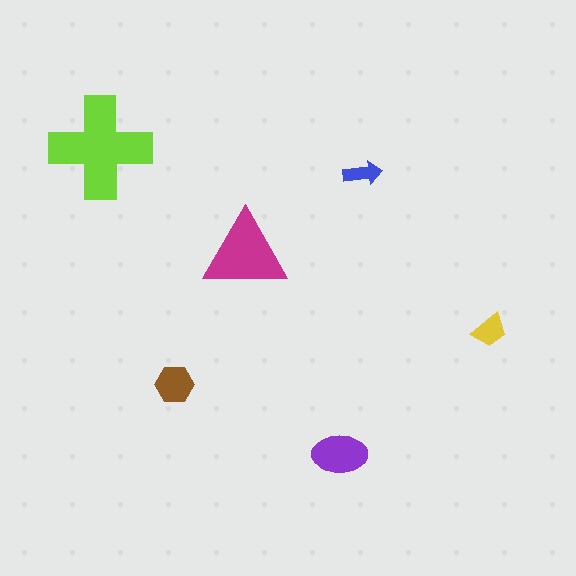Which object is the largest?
The lime cross.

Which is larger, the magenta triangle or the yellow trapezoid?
The magenta triangle.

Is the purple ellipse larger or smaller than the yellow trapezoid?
Larger.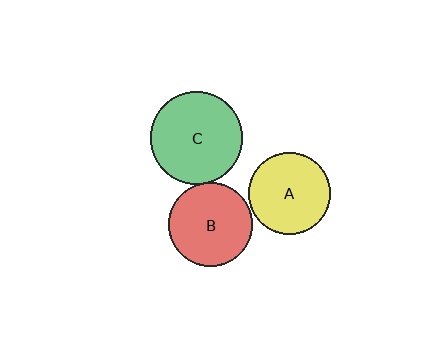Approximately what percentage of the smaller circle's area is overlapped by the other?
Approximately 5%.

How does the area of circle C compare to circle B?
Approximately 1.2 times.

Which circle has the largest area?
Circle C (green).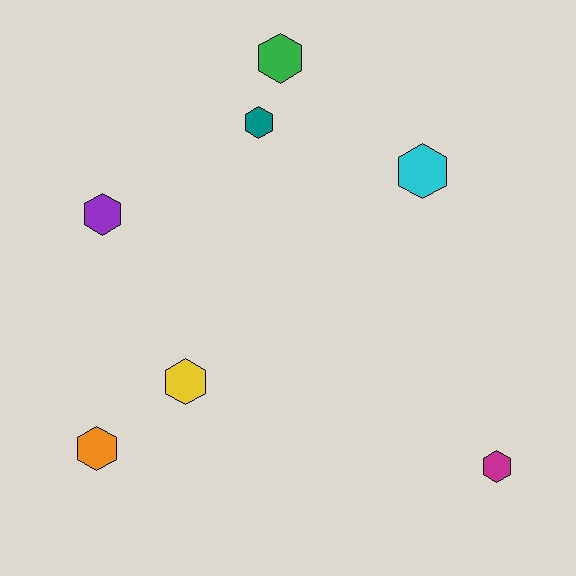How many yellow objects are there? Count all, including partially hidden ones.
There is 1 yellow object.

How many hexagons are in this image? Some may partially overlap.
There are 7 hexagons.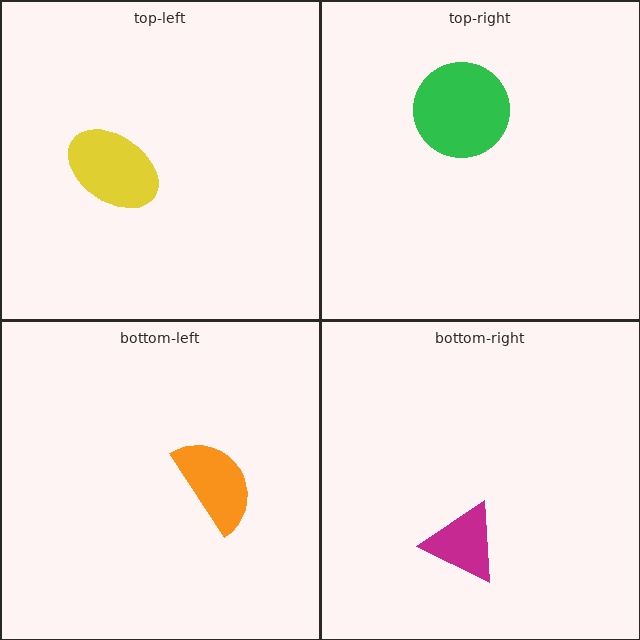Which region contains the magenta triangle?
The bottom-right region.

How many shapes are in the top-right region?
1.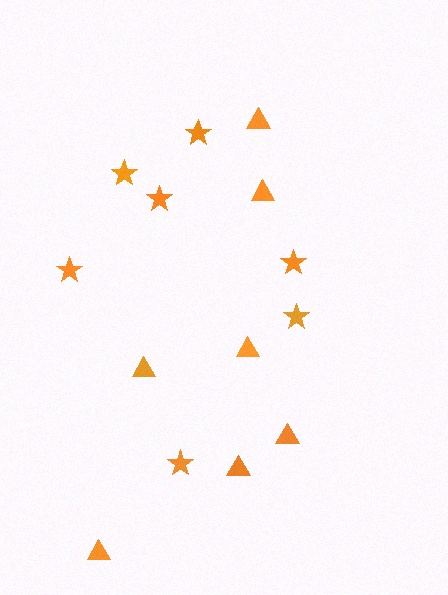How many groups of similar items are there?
There are 2 groups: one group of triangles (7) and one group of stars (7).